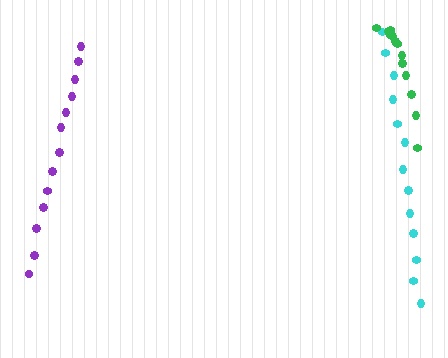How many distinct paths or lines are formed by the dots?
There are 3 distinct paths.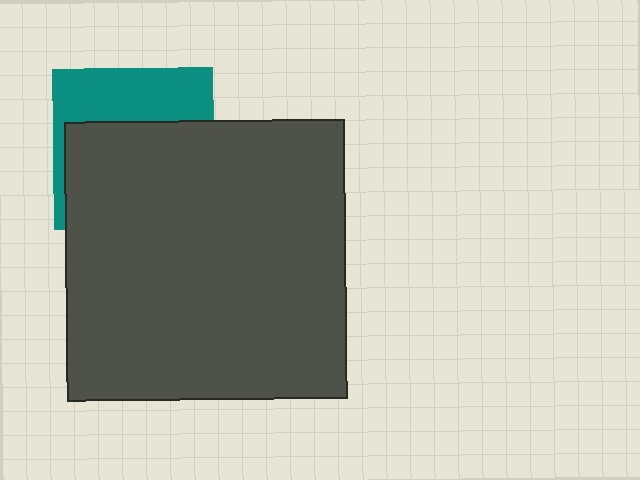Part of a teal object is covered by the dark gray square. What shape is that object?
It is a square.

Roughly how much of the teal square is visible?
A small part of it is visible (roughly 38%).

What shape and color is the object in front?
The object in front is a dark gray square.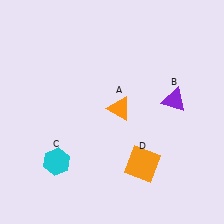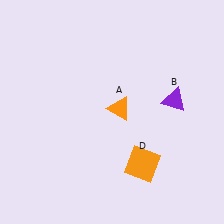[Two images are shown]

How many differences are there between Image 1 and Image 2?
There is 1 difference between the two images.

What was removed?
The cyan hexagon (C) was removed in Image 2.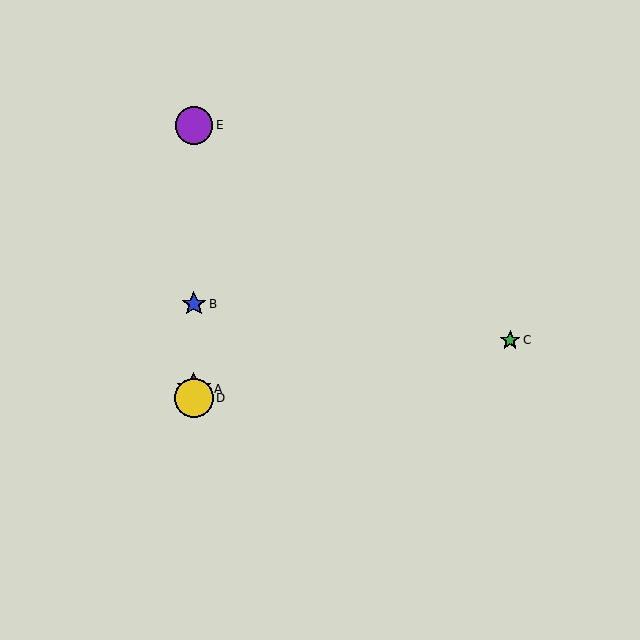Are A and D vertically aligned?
Yes, both are at x≈194.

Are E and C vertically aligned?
No, E is at x≈194 and C is at x≈510.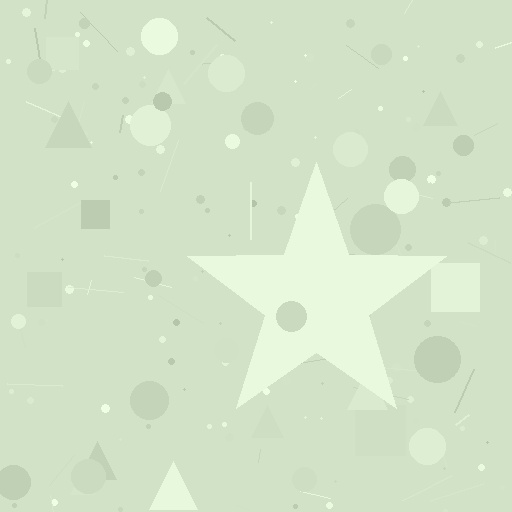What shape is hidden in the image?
A star is hidden in the image.